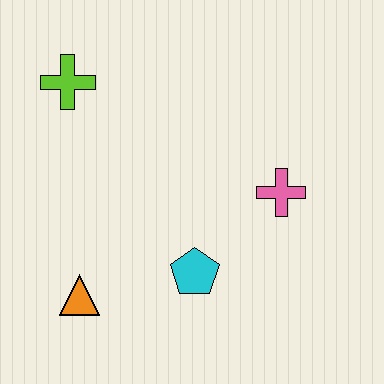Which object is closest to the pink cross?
The cyan pentagon is closest to the pink cross.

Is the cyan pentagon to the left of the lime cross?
No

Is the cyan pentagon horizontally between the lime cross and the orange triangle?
No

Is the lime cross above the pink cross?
Yes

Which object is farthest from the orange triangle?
The pink cross is farthest from the orange triangle.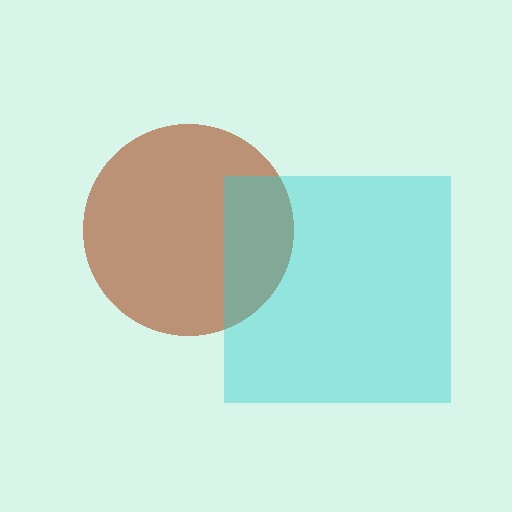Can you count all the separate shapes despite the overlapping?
Yes, there are 2 separate shapes.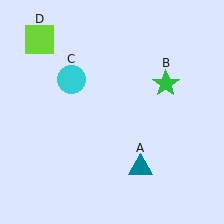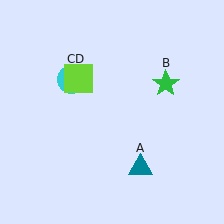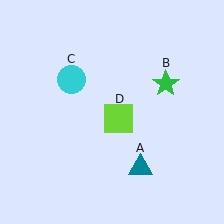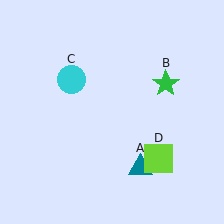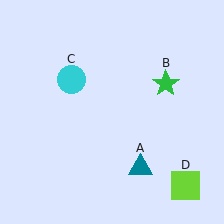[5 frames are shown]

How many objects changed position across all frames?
1 object changed position: lime square (object D).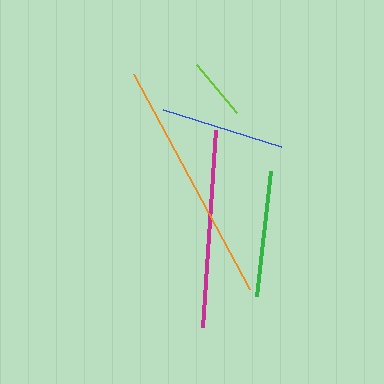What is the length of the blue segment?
The blue segment is approximately 123 pixels long.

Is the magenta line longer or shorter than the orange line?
The orange line is longer than the magenta line.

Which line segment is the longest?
The orange line is the longest at approximately 245 pixels.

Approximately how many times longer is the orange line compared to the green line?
The orange line is approximately 1.9 times the length of the green line.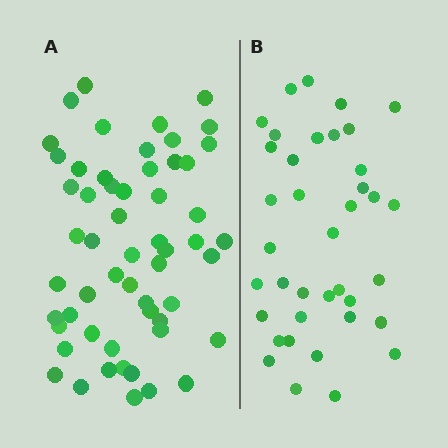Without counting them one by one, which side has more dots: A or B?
Region A (the left region) has more dots.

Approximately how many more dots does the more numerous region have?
Region A has approximately 20 more dots than region B.